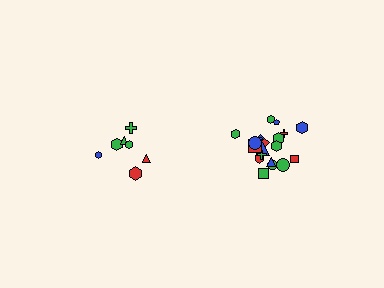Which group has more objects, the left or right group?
The right group.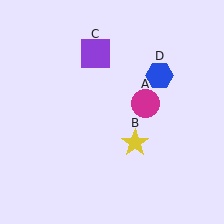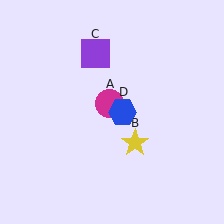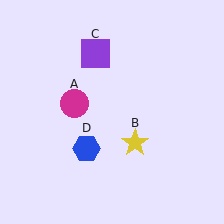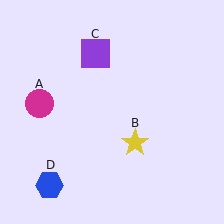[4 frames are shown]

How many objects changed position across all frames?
2 objects changed position: magenta circle (object A), blue hexagon (object D).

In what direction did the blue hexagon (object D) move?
The blue hexagon (object D) moved down and to the left.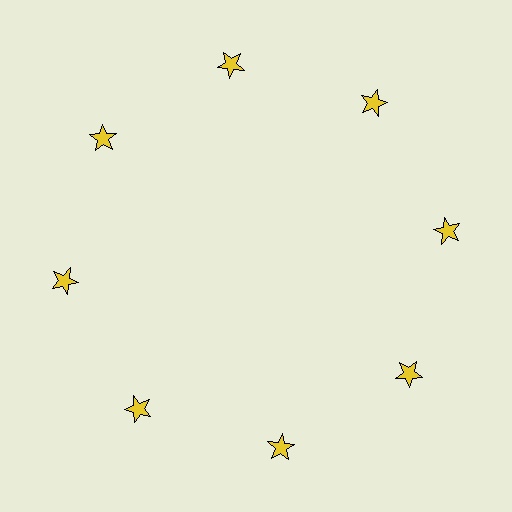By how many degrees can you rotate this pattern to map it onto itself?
The pattern maps onto itself every 45 degrees of rotation.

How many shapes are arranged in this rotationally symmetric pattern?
There are 8 shapes, arranged in 8 groups of 1.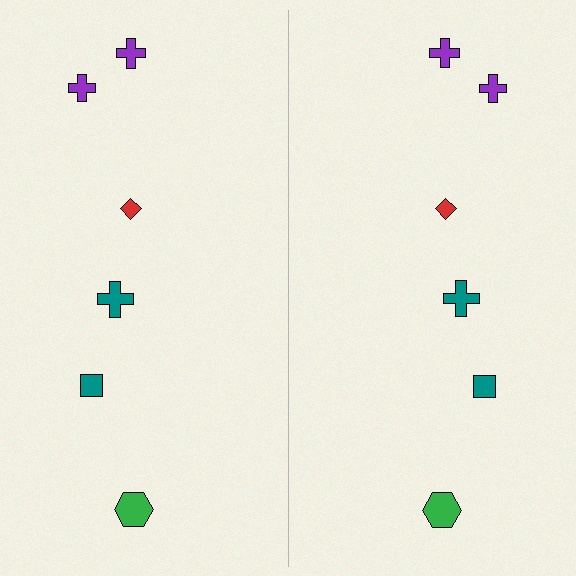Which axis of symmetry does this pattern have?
The pattern has a vertical axis of symmetry running through the center of the image.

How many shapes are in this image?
There are 12 shapes in this image.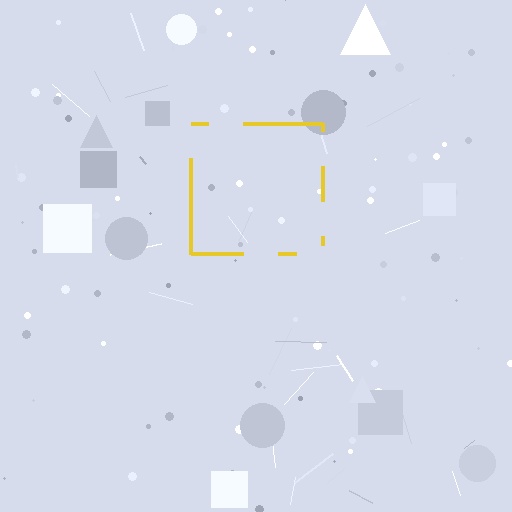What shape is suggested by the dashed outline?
The dashed outline suggests a square.